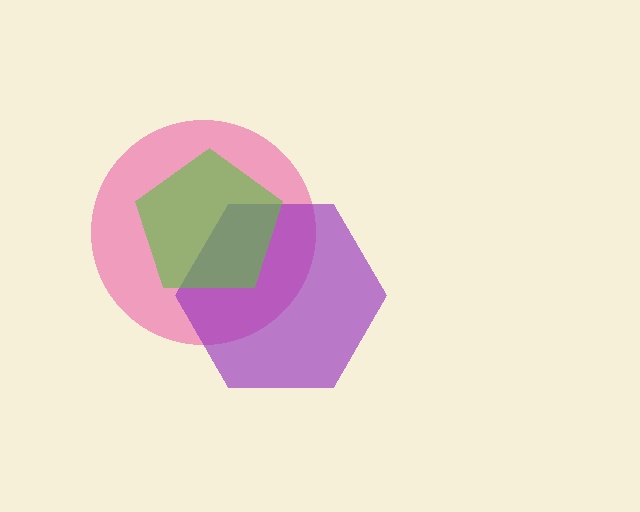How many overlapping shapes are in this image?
There are 3 overlapping shapes in the image.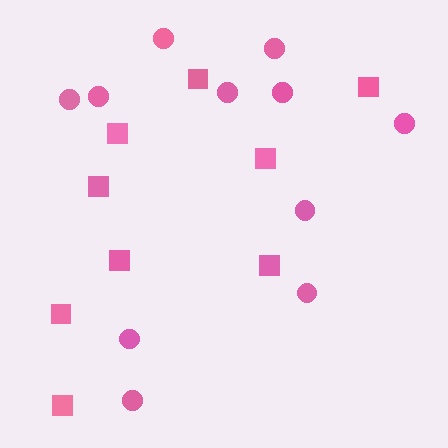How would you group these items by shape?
There are 2 groups: one group of squares (9) and one group of circles (11).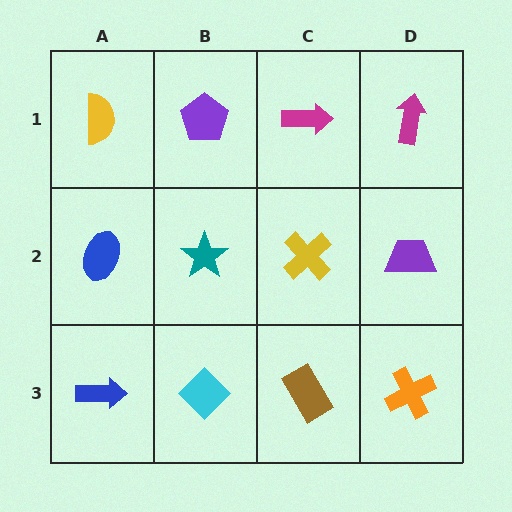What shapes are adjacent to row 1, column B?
A teal star (row 2, column B), a yellow semicircle (row 1, column A), a magenta arrow (row 1, column C).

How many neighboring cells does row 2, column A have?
3.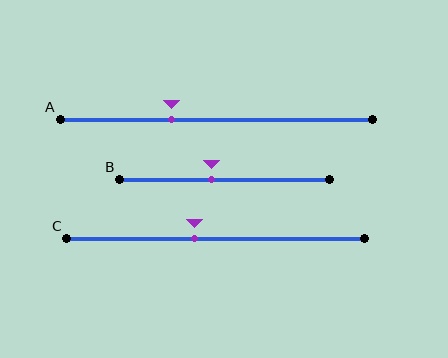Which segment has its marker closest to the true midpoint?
Segment B has its marker closest to the true midpoint.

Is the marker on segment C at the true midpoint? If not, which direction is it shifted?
No, the marker on segment C is shifted to the left by about 7% of the segment length.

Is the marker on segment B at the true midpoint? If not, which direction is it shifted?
No, the marker on segment B is shifted to the left by about 6% of the segment length.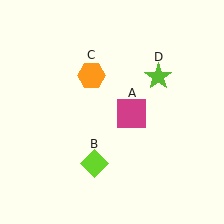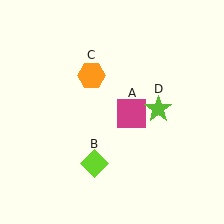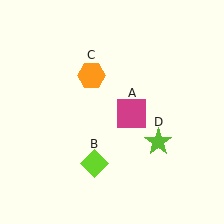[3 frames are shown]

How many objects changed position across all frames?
1 object changed position: lime star (object D).